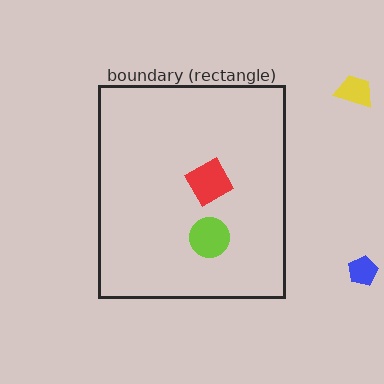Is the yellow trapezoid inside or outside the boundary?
Outside.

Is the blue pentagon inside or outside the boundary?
Outside.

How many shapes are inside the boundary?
2 inside, 2 outside.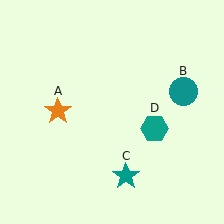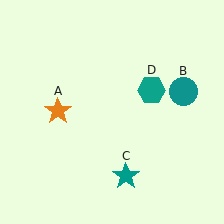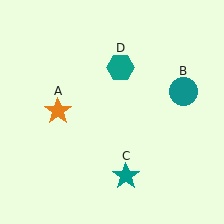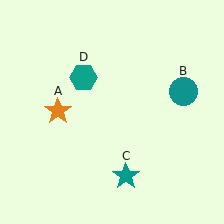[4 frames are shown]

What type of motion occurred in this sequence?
The teal hexagon (object D) rotated counterclockwise around the center of the scene.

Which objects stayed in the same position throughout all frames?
Orange star (object A) and teal circle (object B) and teal star (object C) remained stationary.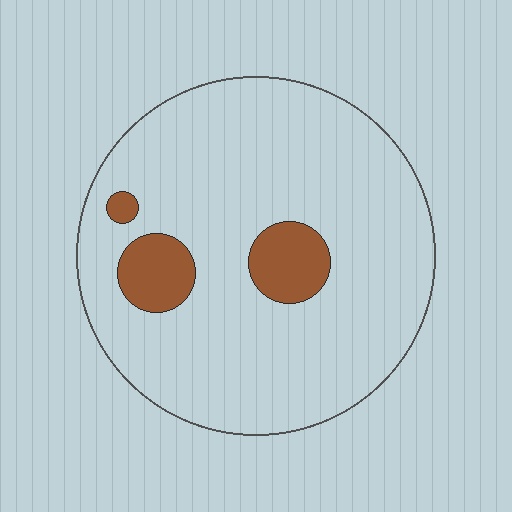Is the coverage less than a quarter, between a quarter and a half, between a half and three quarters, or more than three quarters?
Less than a quarter.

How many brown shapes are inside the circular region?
3.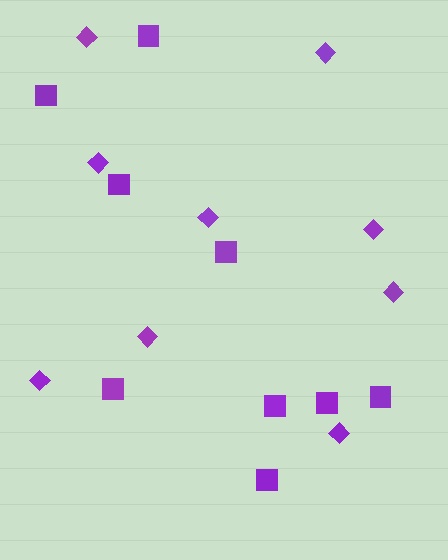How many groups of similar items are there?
There are 2 groups: one group of diamonds (9) and one group of squares (9).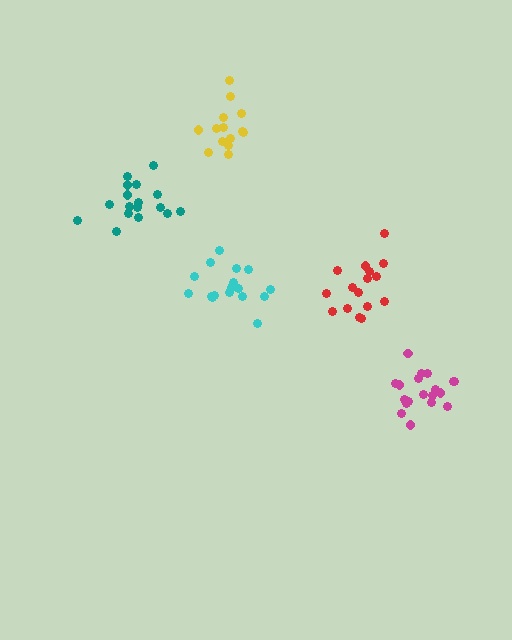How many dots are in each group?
Group 1: 17 dots, Group 2: 17 dots, Group 3: 20 dots, Group 4: 14 dots, Group 5: 17 dots (85 total).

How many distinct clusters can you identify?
There are 5 distinct clusters.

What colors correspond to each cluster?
The clusters are colored: cyan, teal, magenta, yellow, red.